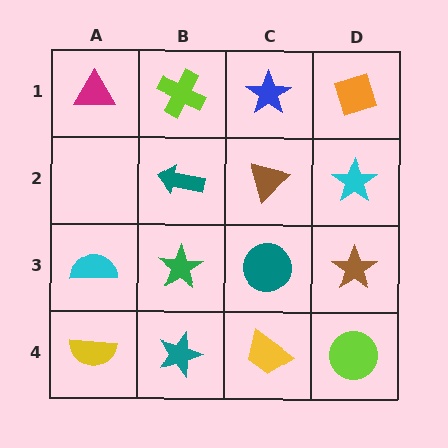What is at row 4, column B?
A teal star.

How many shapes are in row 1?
4 shapes.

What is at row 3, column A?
A cyan semicircle.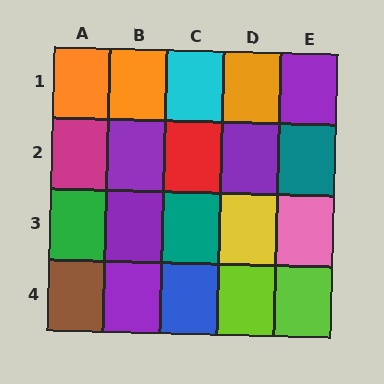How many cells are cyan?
1 cell is cyan.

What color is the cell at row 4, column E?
Lime.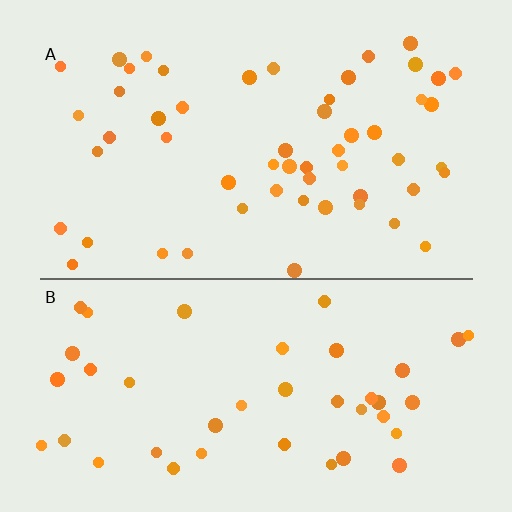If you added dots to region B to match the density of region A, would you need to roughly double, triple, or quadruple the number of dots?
Approximately double.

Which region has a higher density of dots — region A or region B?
A (the top).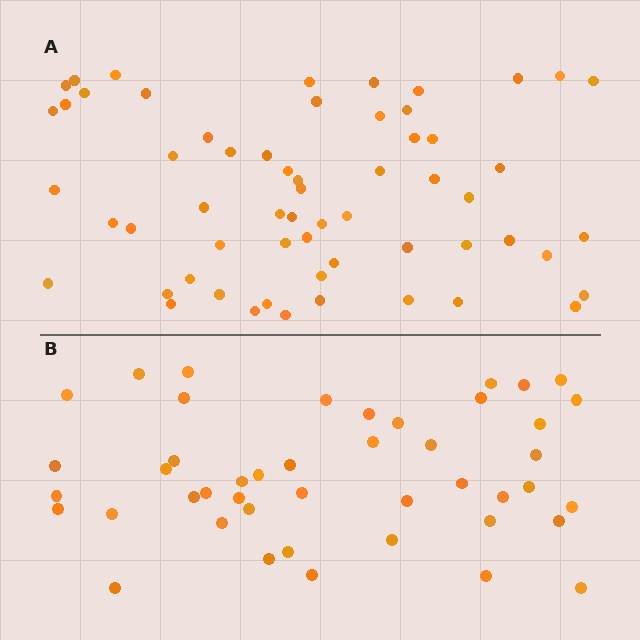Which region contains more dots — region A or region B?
Region A (the top region) has more dots.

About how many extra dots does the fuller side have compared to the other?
Region A has approximately 15 more dots than region B.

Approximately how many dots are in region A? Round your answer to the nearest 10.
About 60 dots.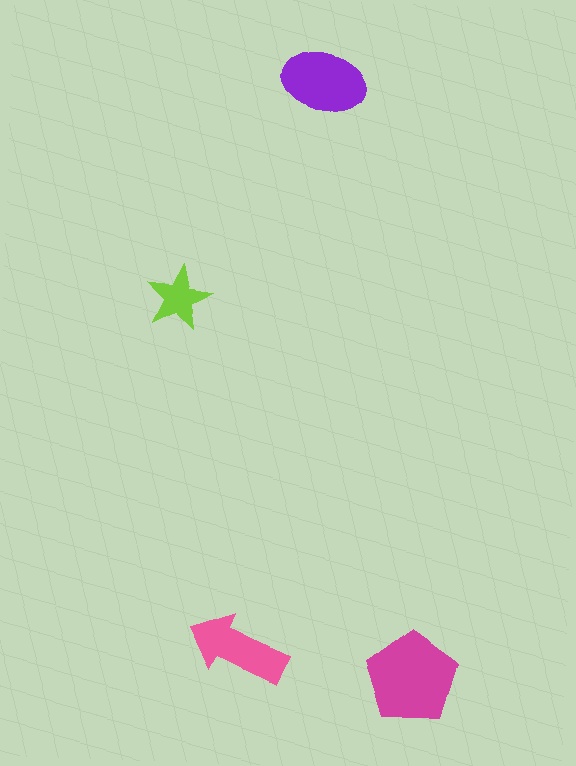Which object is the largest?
The magenta pentagon.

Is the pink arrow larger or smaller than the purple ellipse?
Smaller.